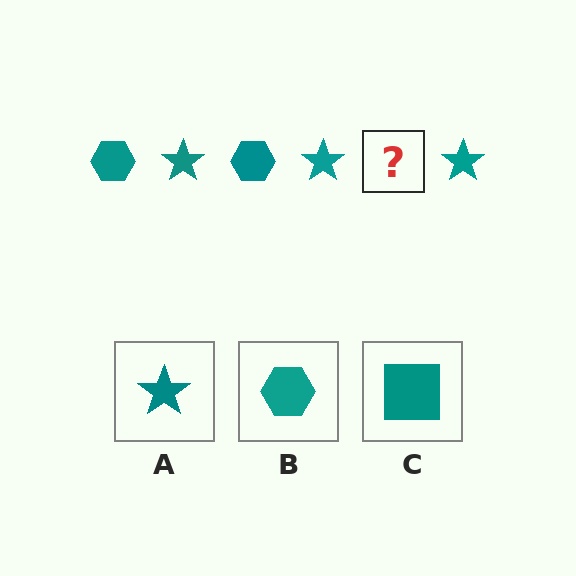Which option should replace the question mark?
Option B.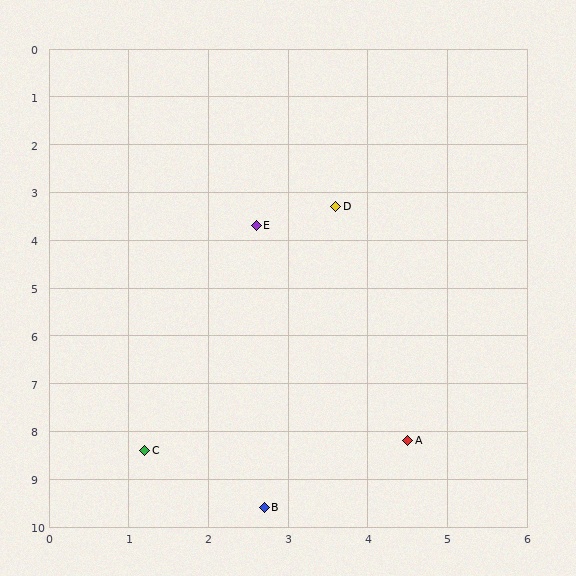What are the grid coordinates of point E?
Point E is at approximately (2.6, 3.7).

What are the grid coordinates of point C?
Point C is at approximately (1.2, 8.4).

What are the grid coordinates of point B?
Point B is at approximately (2.7, 9.6).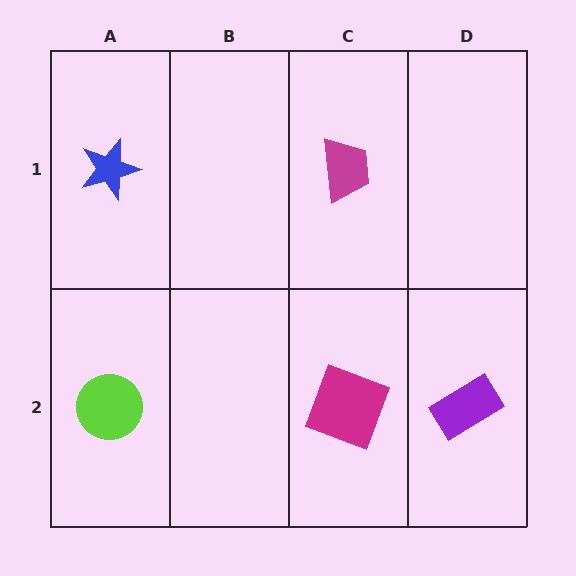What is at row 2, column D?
A purple rectangle.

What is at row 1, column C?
A magenta trapezoid.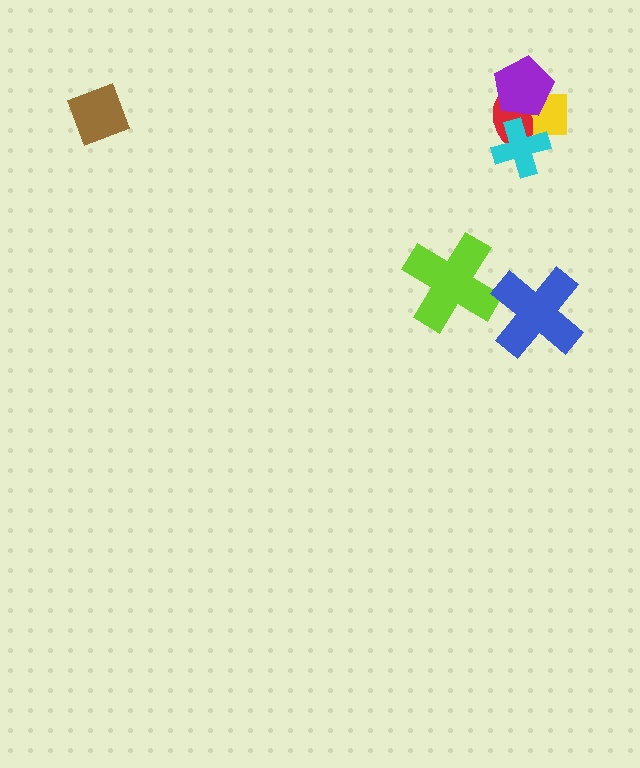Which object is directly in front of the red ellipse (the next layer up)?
The purple pentagon is directly in front of the red ellipse.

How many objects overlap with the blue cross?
0 objects overlap with the blue cross.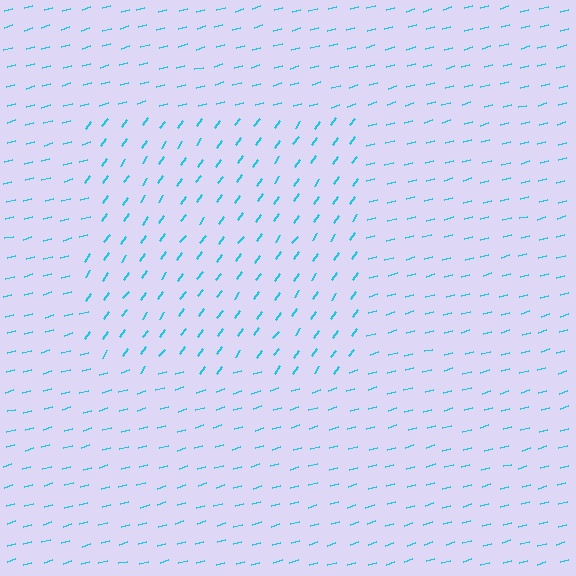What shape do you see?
I see a rectangle.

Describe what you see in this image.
The image is filled with small cyan line segments. A rectangle region in the image has lines oriented differently from the surrounding lines, creating a visible texture boundary.